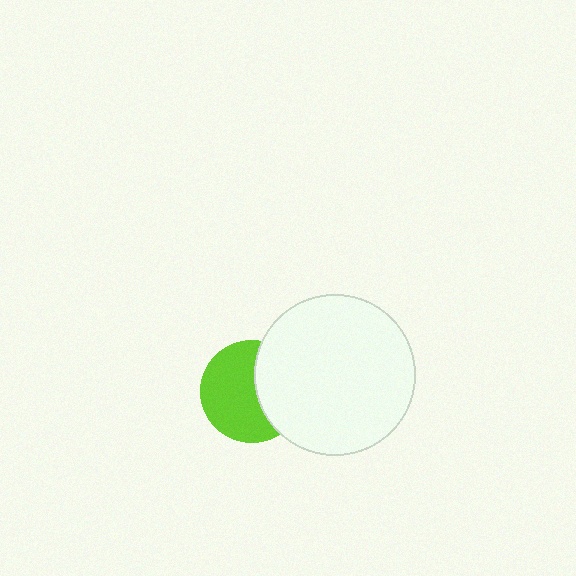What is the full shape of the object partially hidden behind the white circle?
The partially hidden object is a lime circle.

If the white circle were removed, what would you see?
You would see the complete lime circle.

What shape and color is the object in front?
The object in front is a white circle.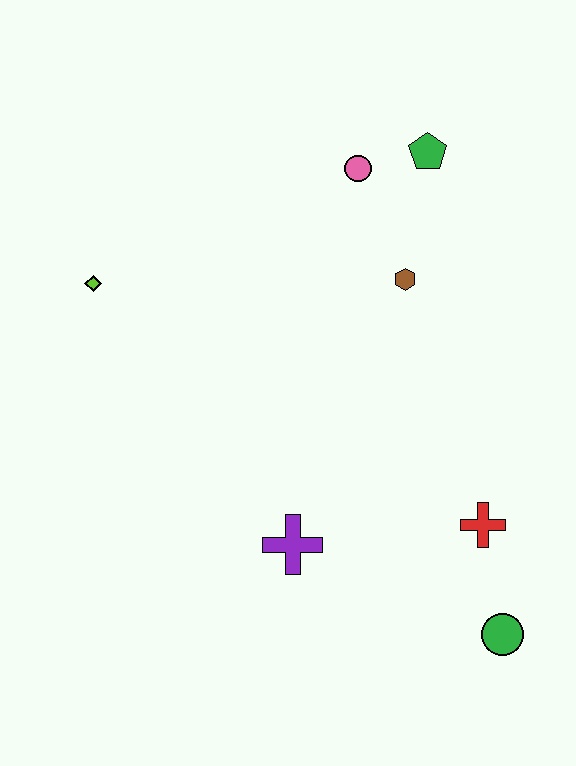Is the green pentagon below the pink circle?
No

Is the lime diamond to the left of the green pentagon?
Yes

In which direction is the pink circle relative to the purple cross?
The pink circle is above the purple cross.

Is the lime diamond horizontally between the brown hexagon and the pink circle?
No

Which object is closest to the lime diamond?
The pink circle is closest to the lime diamond.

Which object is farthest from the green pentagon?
The green circle is farthest from the green pentagon.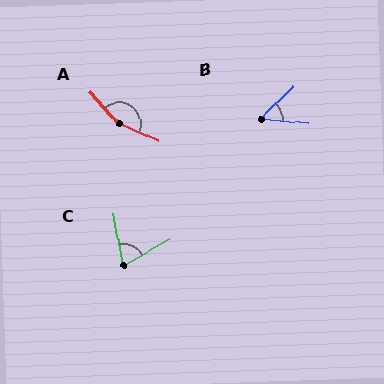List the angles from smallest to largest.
B (49°), C (71°), A (156°).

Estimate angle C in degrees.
Approximately 71 degrees.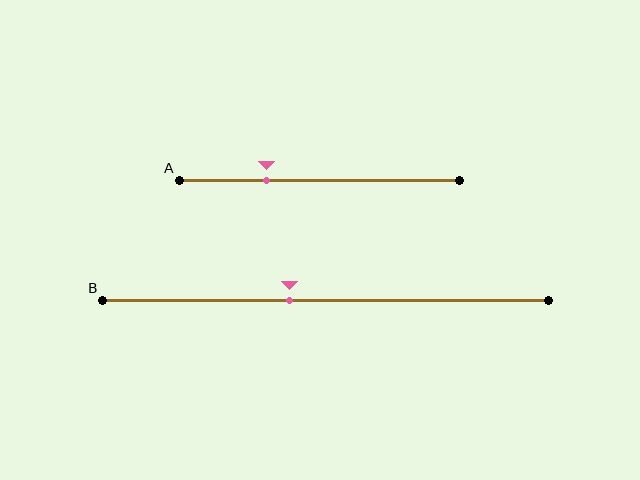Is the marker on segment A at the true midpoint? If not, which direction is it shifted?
No, the marker on segment A is shifted to the left by about 19% of the segment length.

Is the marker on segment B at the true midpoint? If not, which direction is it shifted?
No, the marker on segment B is shifted to the left by about 8% of the segment length.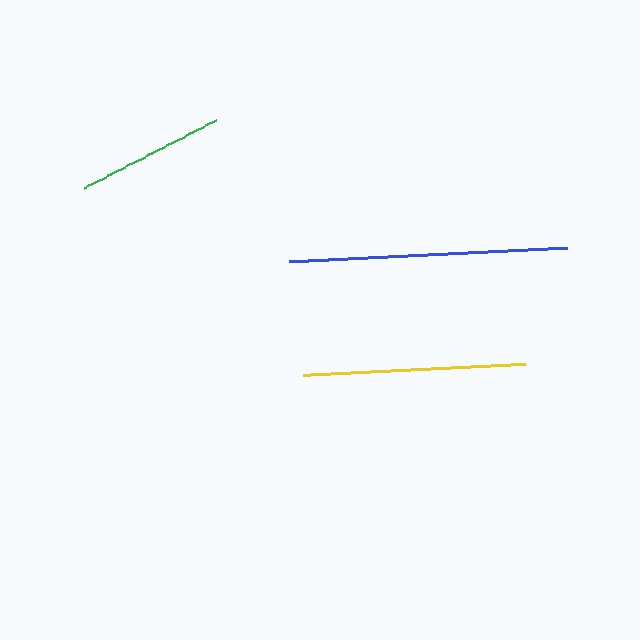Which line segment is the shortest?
The green line is the shortest at approximately 148 pixels.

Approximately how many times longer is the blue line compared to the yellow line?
The blue line is approximately 1.2 times the length of the yellow line.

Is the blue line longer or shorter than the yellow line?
The blue line is longer than the yellow line.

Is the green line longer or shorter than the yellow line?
The yellow line is longer than the green line.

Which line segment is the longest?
The blue line is the longest at approximately 278 pixels.